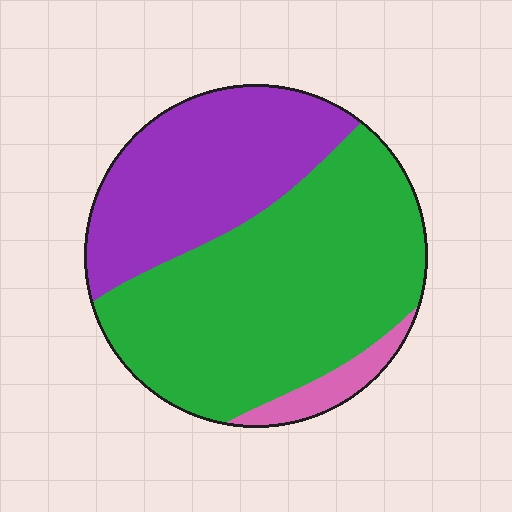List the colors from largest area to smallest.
From largest to smallest: green, purple, pink.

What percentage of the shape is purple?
Purple takes up between a quarter and a half of the shape.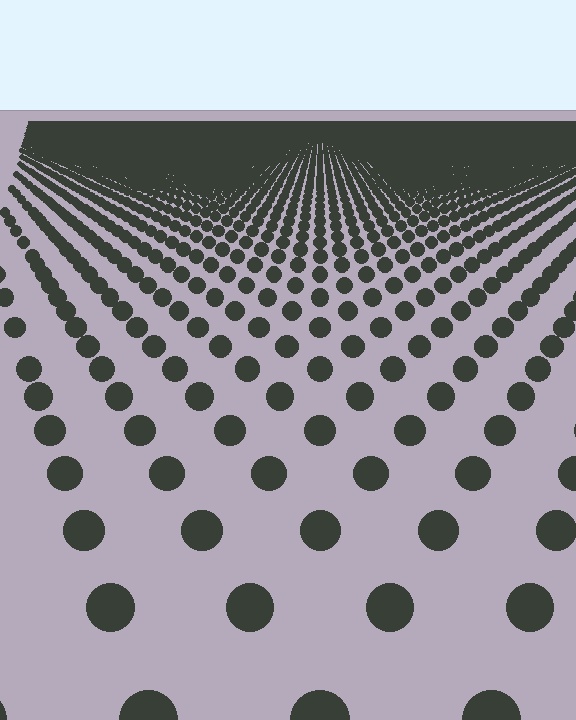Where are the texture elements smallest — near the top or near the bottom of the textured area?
Near the top.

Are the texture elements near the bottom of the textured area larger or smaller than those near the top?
Larger. Near the bottom, elements are closer to the viewer and appear at a bigger on-screen size.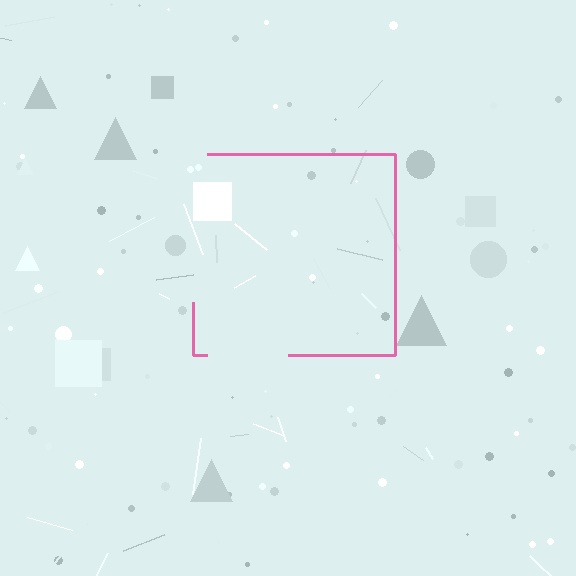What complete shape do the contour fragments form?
The contour fragments form a square.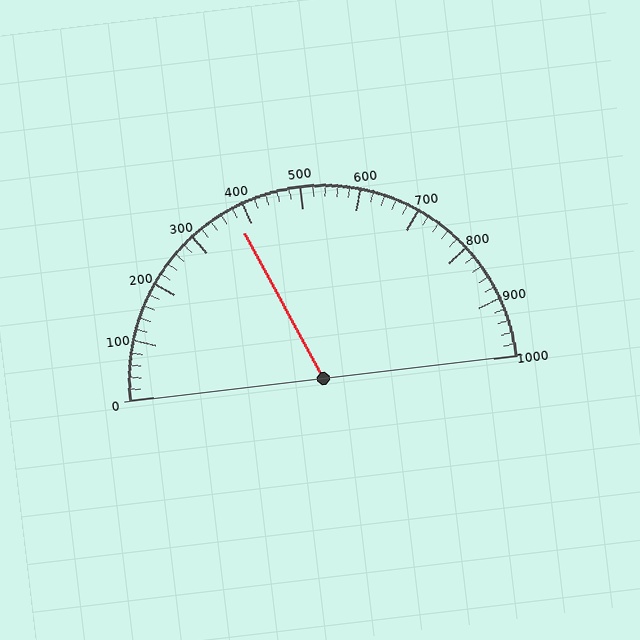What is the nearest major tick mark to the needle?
The nearest major tick mark is 400.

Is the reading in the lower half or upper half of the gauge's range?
The reading is in the lower half of the range (0 to 1000).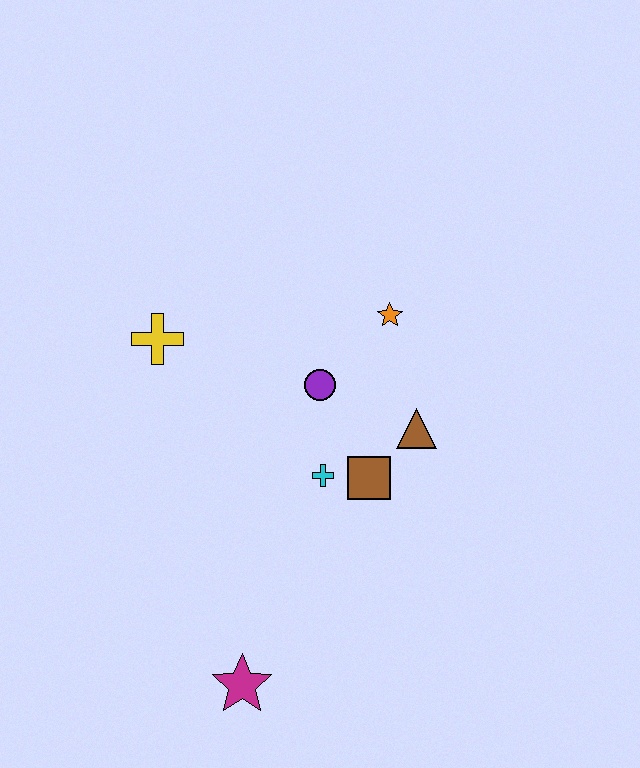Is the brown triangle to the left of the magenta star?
No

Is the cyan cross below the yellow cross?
Yes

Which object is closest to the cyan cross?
The brown square is closest to the cyan cross.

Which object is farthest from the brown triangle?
The magenta star is farthest from the brown triangle.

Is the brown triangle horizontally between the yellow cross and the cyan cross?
No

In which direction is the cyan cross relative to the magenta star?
The cyan cross is above the magenta star.